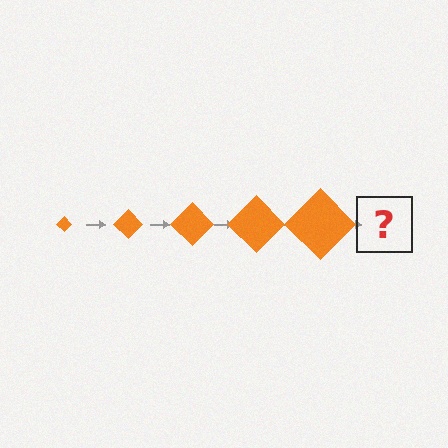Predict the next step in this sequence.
The next step is an orange diamond, larger than the previous one.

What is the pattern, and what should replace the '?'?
The pattern is that the diamond gets progressively larger each step. The '?' should be an orange diamond, larger than the previous one.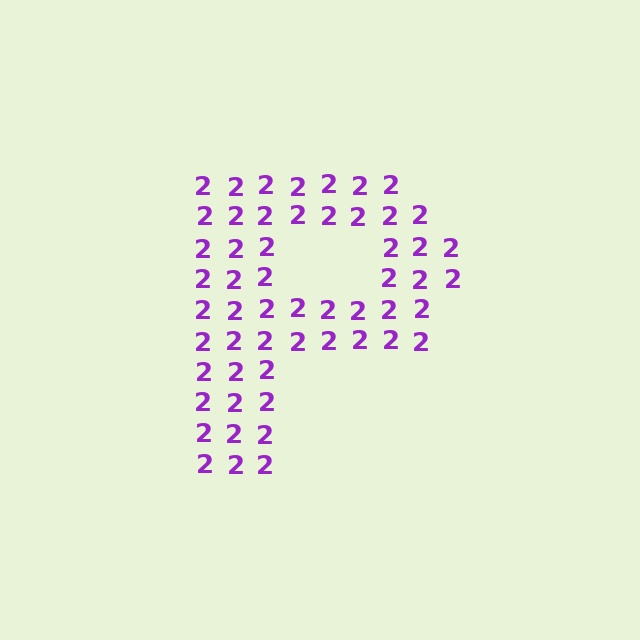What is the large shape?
The large shape is the letter P.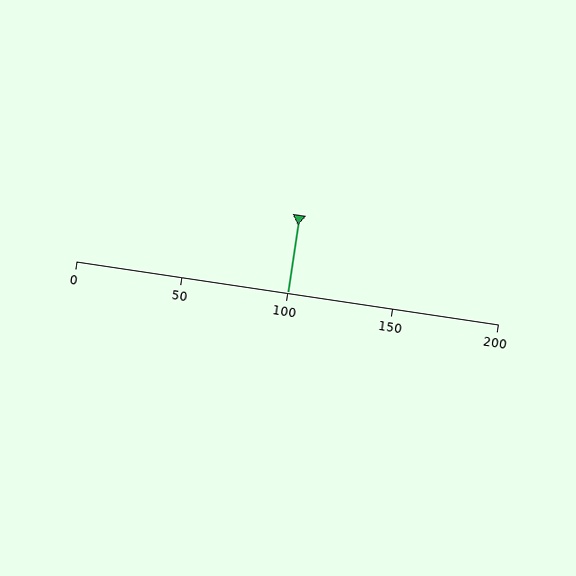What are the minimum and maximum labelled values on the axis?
The axis runs from 0 to 200.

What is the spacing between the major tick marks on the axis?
The major ticks are spaced 50 apart.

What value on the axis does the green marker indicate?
The marker indicates approximately 100.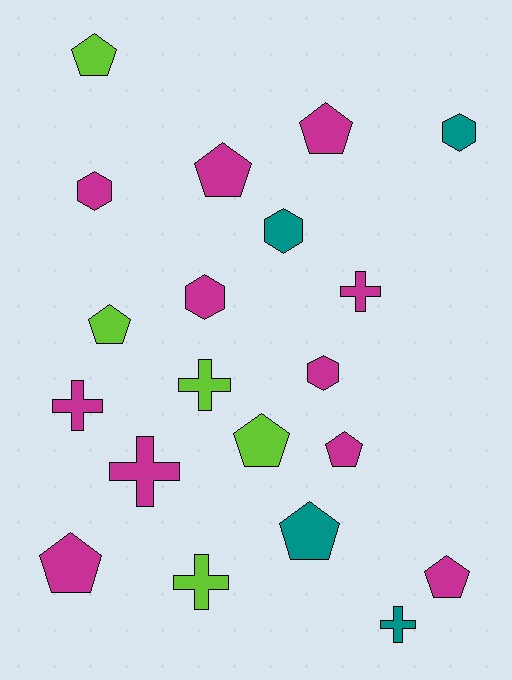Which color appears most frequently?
Magenta, with 11 objects.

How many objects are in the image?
There are 20 objects.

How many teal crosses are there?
There is 1 teal cross.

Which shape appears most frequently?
Pentagon, with 9 objects.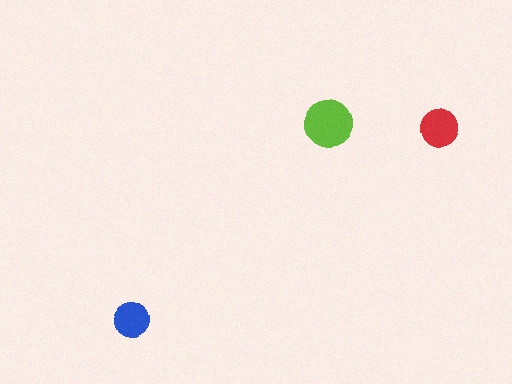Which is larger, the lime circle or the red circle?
The lime one.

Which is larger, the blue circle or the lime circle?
The lime one.